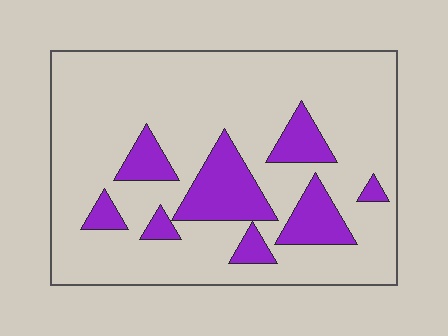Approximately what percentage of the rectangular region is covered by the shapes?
Approximately 20%.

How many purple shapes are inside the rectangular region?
8.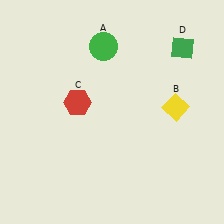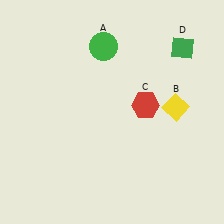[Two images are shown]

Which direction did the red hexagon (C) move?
The red hexagon (C) moved right.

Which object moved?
The red hexagon (C) moved right.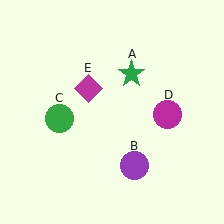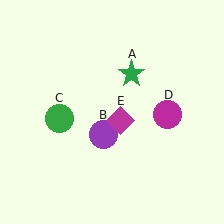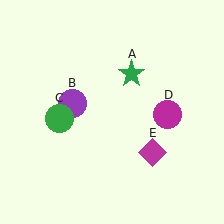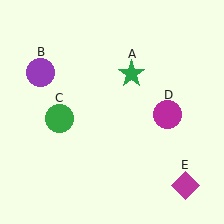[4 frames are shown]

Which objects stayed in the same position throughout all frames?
Green star (object A) and green circle (object C) and magenta circle (object D) remained stationary.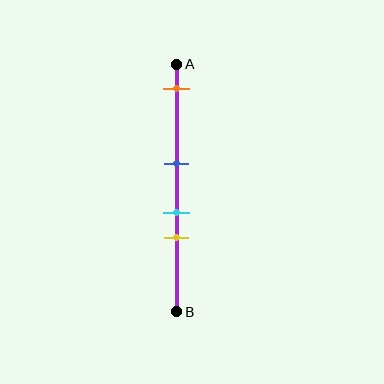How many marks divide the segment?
There are 4 marks dividing the segment.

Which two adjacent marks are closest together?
The cyan and yellow marks are the closest adjacent pair.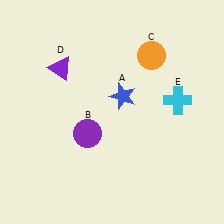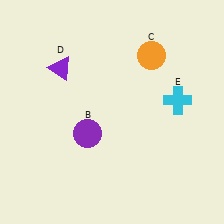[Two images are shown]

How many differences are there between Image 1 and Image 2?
There is 1 difference between the two images.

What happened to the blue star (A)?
The blue star (A) was removed in Image 2. It was in the top-right area of Image 1.